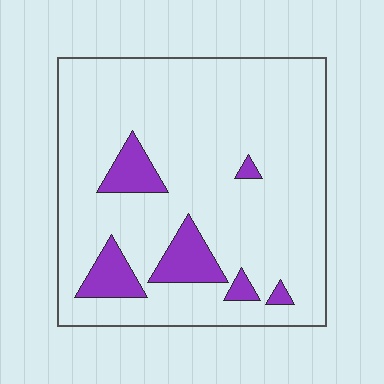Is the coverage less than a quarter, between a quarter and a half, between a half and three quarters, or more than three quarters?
Less than a quarter.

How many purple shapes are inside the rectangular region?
6.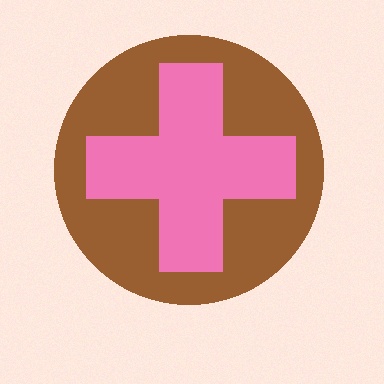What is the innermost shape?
The pink cross.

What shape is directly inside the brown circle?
The pink cross.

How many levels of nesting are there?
2.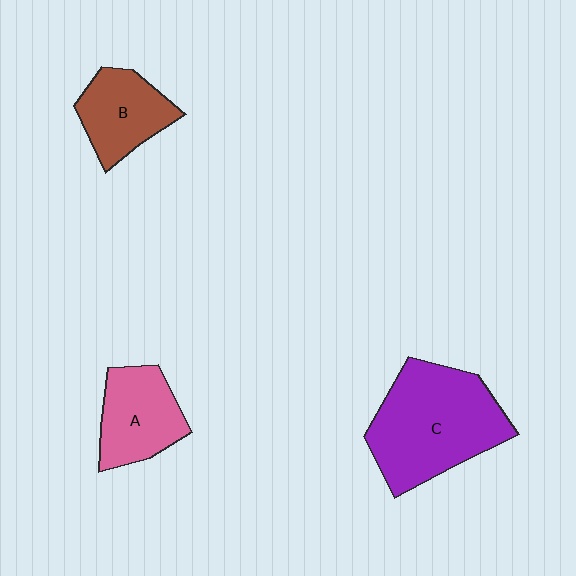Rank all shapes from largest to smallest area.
From largest to smallest: C (purple), A (pink), B (brown).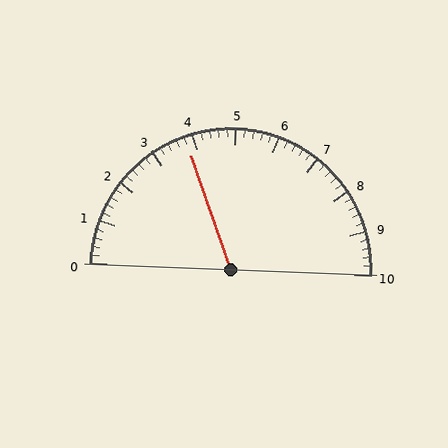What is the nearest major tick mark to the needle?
The nearest major tick mark is 4.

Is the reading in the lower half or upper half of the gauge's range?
The reading is in the lower half of the range (0 to 10).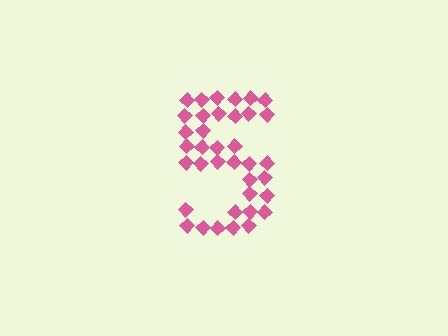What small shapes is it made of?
It is made of small diamonds.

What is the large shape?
The large shape is the digit 5.